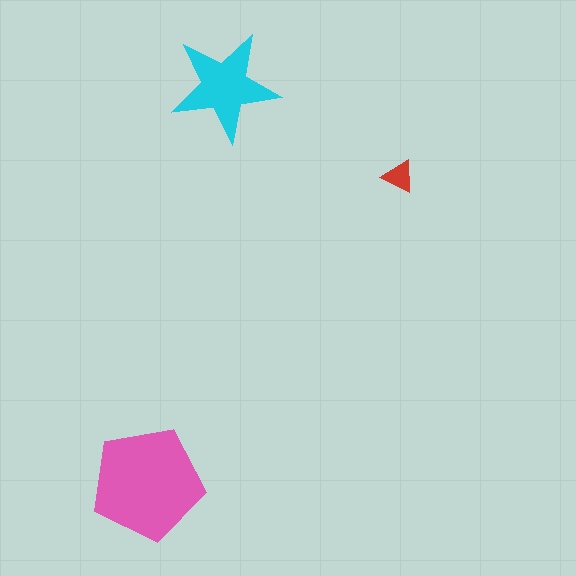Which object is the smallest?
The red triangle.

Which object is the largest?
The pink pentagon.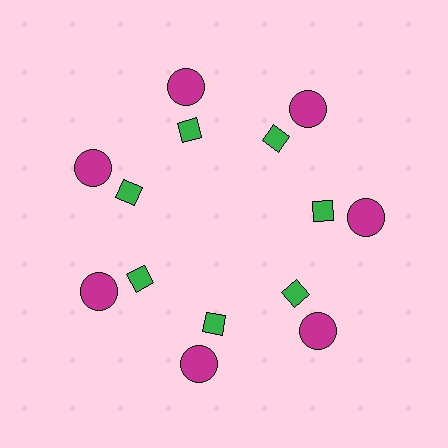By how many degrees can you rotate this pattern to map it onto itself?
The pattern maps onto itself every 51 degrees of rotation.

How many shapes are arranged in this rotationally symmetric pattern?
There are 14 shapes, arranged in 7 groups of 2.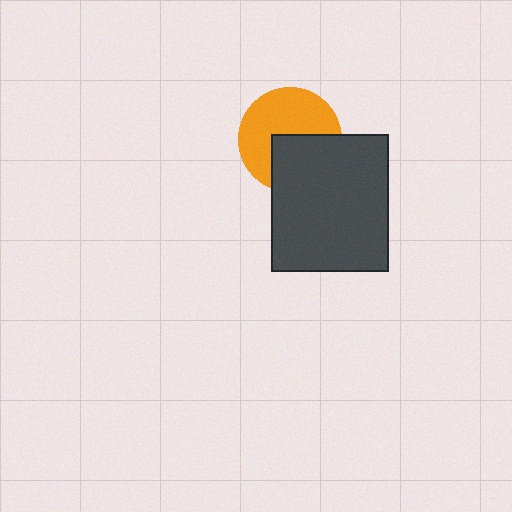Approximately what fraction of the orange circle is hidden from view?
Roughly 41% of the orange circle is hidden behind the dark gray rectangle.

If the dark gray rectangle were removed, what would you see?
You would see the complete orange circle.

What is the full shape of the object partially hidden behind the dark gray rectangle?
The partially hidden object is an orange circle.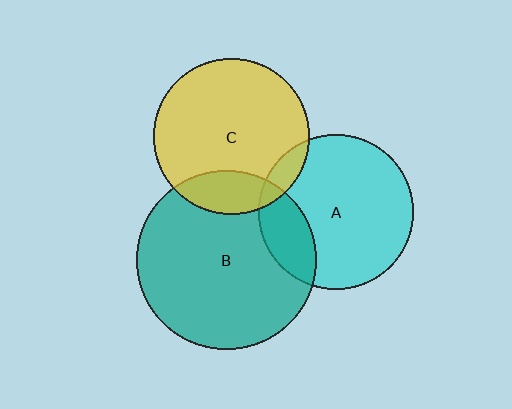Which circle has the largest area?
Circle B (teal).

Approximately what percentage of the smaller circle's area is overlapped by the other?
Approximately 10%.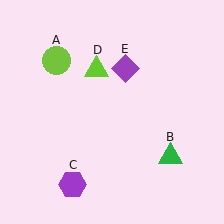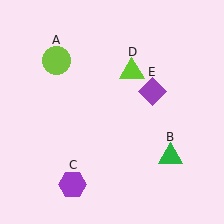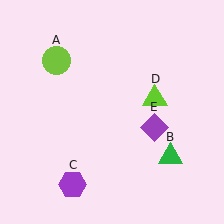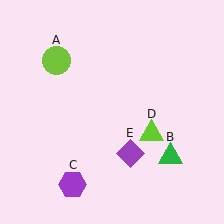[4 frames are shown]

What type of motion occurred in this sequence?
The lime triangle (object D), purple diamond (object E) rotated clockwise around the center of the scene.